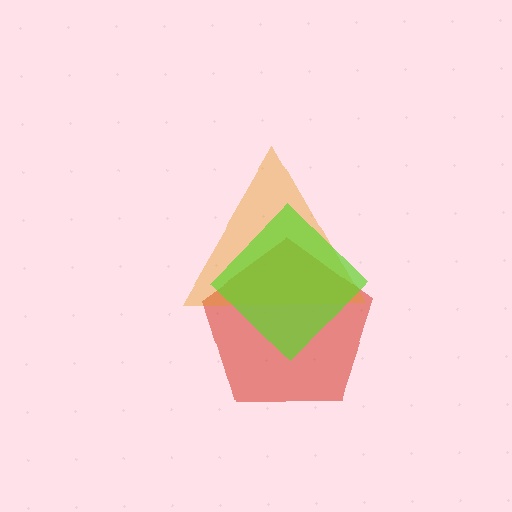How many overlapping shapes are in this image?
There are 3 overlapping shapes in the image.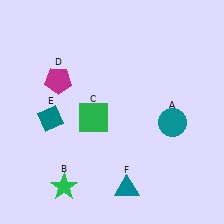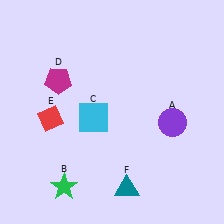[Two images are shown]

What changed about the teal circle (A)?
In Image 1, A is teal. In Image 2, it changed to purple.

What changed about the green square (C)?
In Image 1, C is green. In Image 2, it changed to cyan.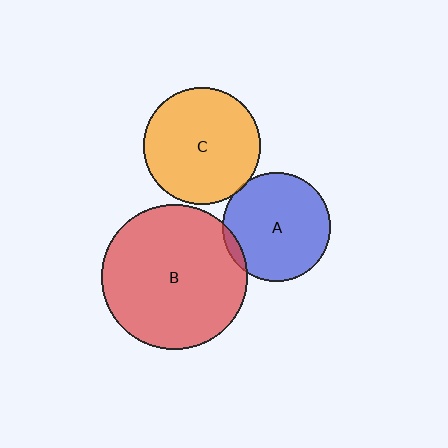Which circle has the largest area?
Circle B (red).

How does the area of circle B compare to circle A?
Approximately 1.8 times.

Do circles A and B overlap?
Yes.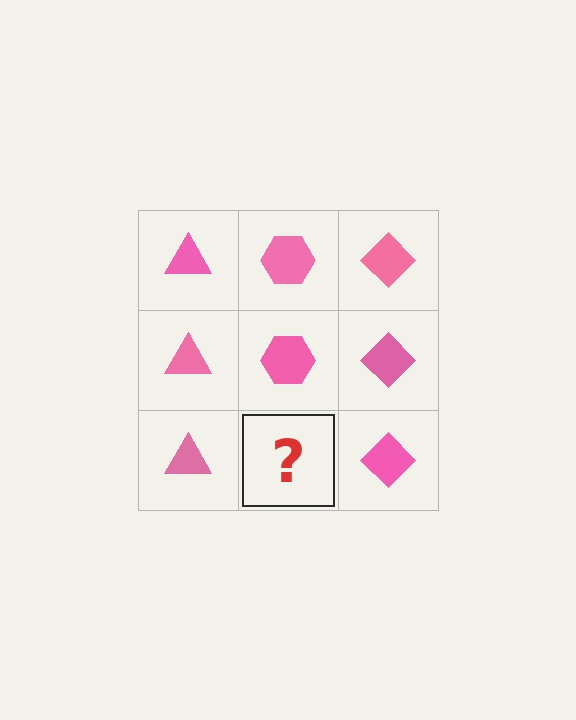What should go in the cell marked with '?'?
The missing cell should contain a pink hexagon.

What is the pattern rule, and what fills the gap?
The rule is that each column has a consistent shape. The gap should be filled with a pink hexagon.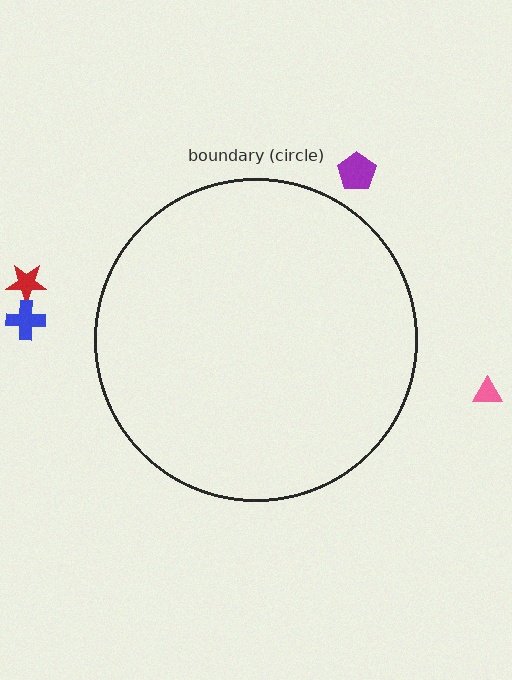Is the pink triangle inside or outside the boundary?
Outside.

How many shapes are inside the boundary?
0 inside, 4 outside.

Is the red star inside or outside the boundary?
Outside.